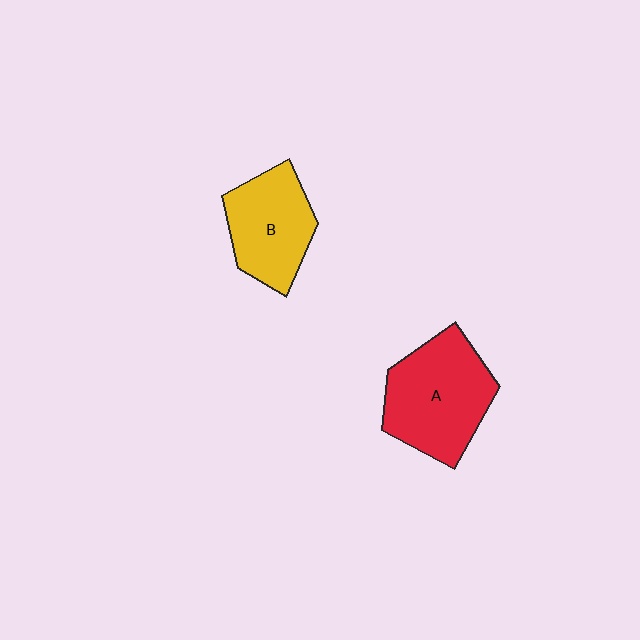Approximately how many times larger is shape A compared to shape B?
Approximately 1.3 times.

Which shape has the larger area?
Shape A (red).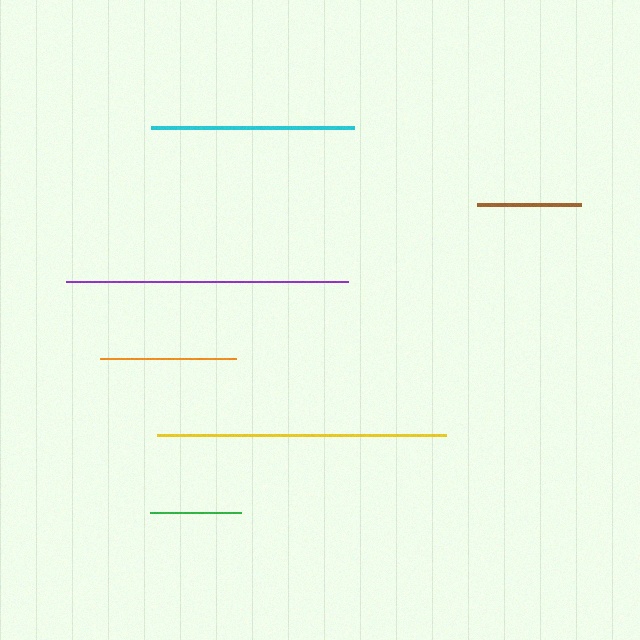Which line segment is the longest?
The yellow line is the longest at approximately 289 pixels.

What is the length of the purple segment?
The purple segment is approximately 282 pixels long.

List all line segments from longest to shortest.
From longest to shortest: yellow, purple, cyan, orange, brown, green.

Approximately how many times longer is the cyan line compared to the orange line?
The cyan line is approximately 1.5 times the length of the orange line.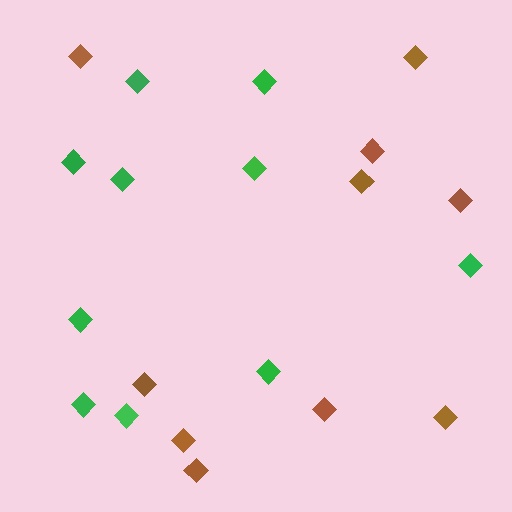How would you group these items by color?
There are 2 groups: one group of brown diamonds (10) and one group of green diamonds (10).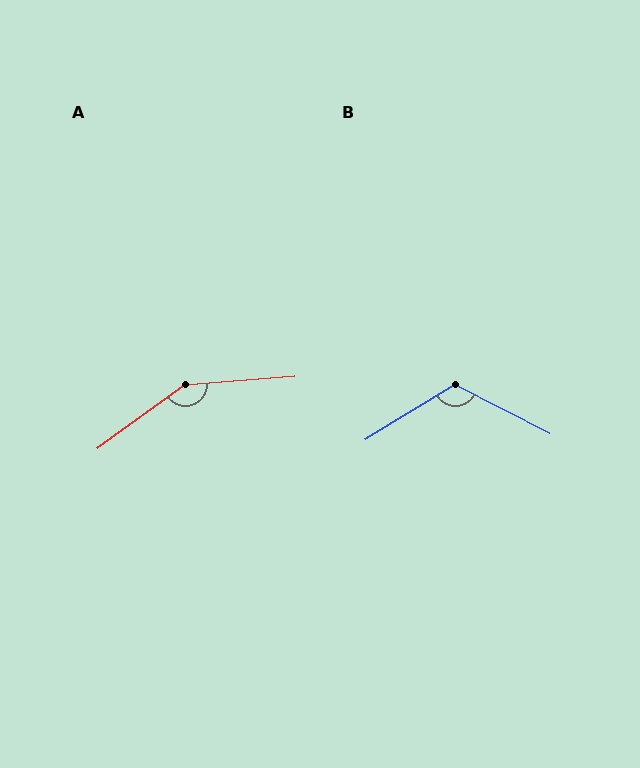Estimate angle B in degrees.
Approximately 121 degrees.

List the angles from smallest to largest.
B (121°), A (148°).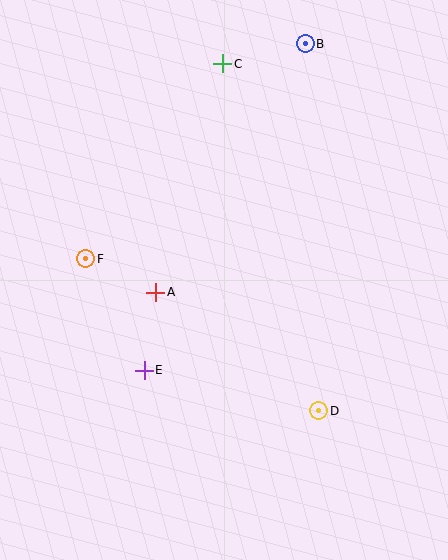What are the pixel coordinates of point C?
Point C is at (223, 64).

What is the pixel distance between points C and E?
The distance between C and E is 316 pixels.